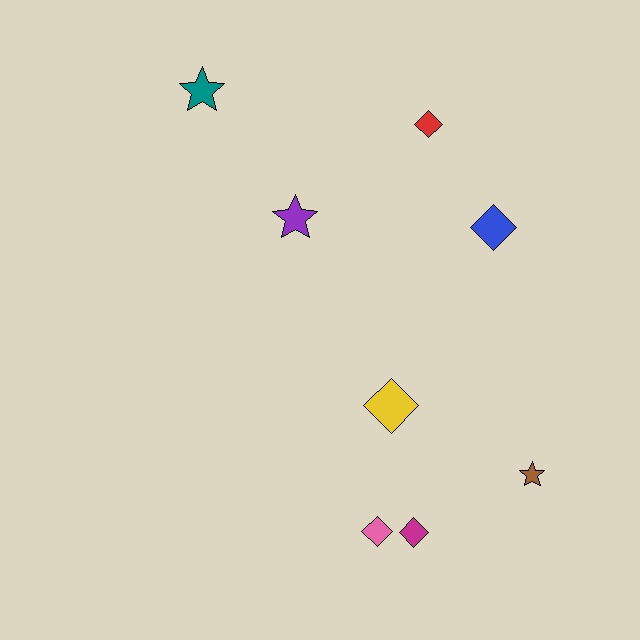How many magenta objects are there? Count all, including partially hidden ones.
There is 1 magenta object.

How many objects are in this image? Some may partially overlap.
There are 8 objects.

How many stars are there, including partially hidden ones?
There are 3 stars.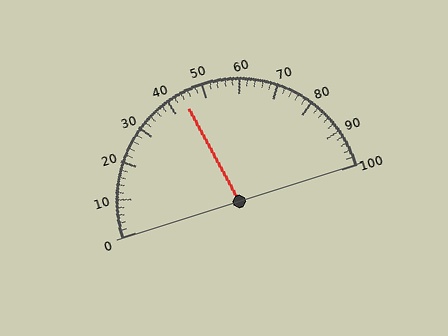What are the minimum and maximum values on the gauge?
The gauge ranges from 0 to 100.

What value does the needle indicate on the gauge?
The needle indicates approximately 44.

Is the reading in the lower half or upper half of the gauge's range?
The reading is in the lower half of the range (0 to 100).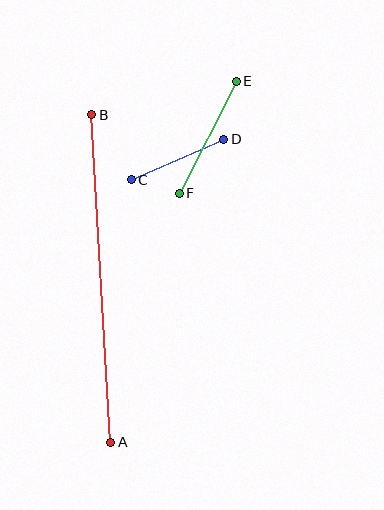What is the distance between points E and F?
The distance is approximately 126 pixels.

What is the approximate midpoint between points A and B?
The midpoint is at approximately (101, 279) pixels.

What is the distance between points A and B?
The distance is approximately 328 pixels.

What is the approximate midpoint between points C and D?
The midpoint is at approximately (178, 160) pixels.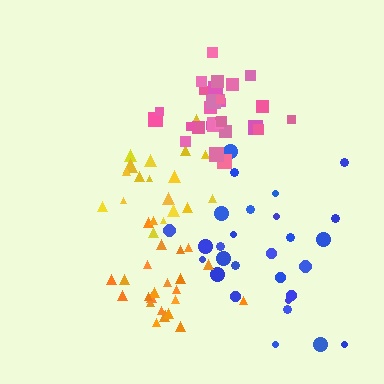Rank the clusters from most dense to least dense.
pink, orange, yellow, blue.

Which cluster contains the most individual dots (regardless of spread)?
Pink (29).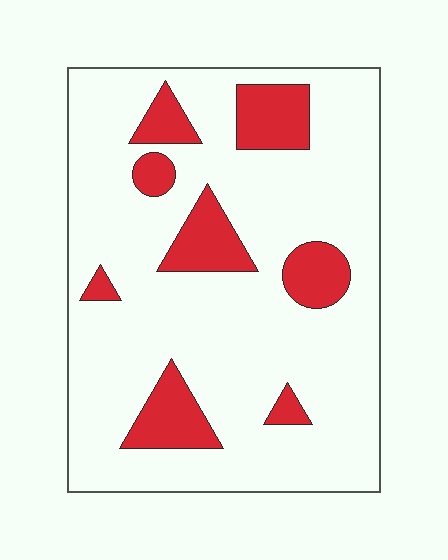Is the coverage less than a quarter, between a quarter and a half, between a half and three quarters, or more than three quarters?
Less than a quarter.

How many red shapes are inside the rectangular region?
8.